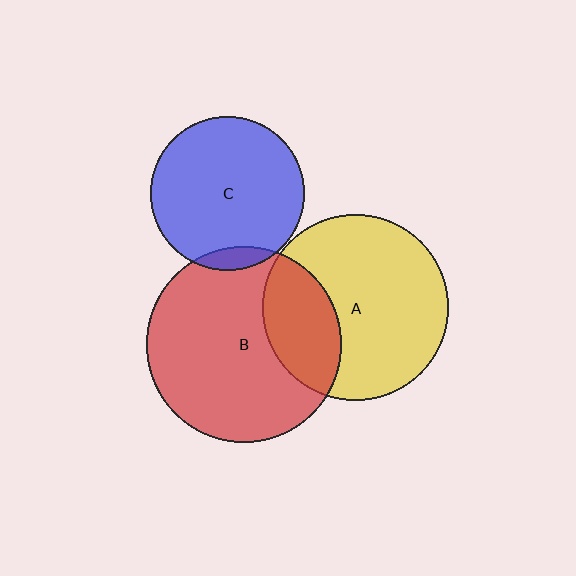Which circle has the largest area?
Circle B (red).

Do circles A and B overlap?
Yes.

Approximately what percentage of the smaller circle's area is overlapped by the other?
Approximately 30%.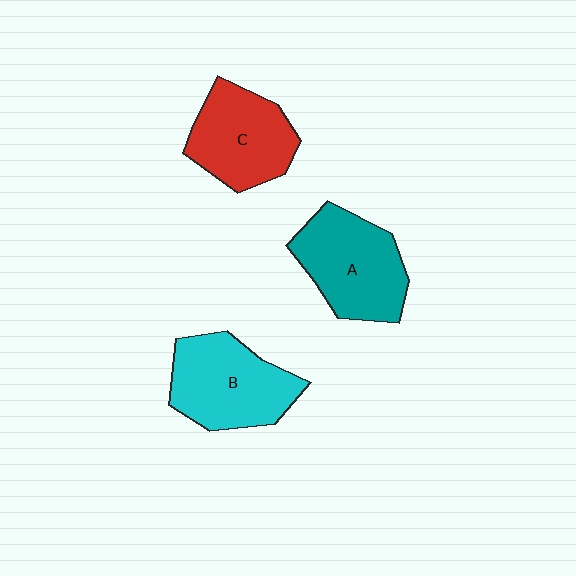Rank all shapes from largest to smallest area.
From largest to smallest: B (cyan), A (teal), C (red).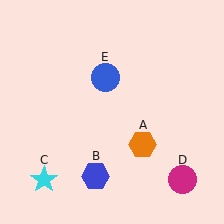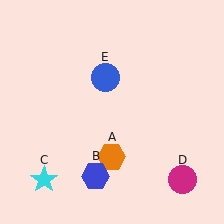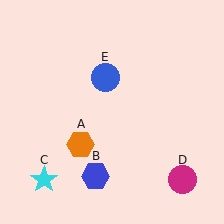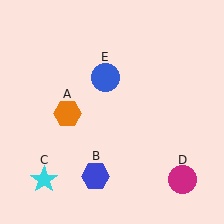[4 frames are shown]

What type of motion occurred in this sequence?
The orange hexagon (object A) rotated clockwise around the center of the scene.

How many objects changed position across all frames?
1 object changed position: orange hexagon (object A).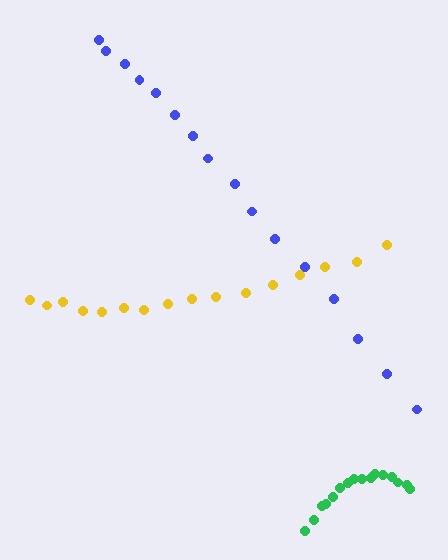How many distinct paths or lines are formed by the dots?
There are 3 distinct paths.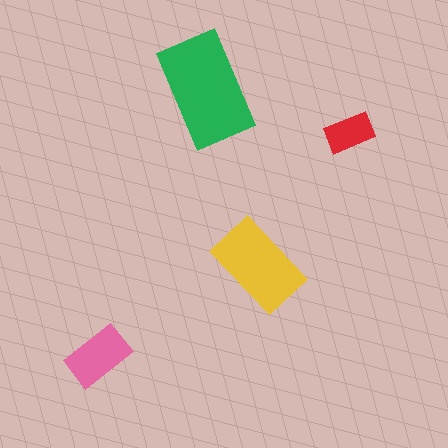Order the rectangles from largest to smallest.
the green one, the yellow one, the pink one, the red one.